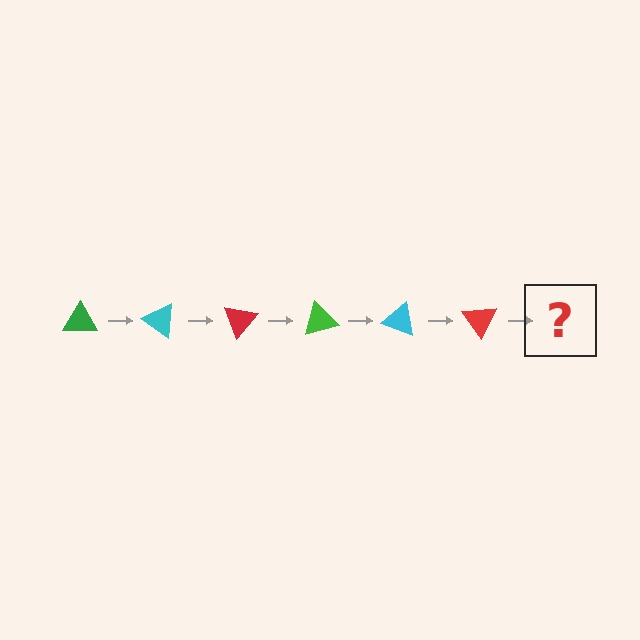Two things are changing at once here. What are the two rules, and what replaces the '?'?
The two rules are that it rotates 35 degrees each step and the color cycles through green, cyan, and red. The '?' should be a green triangle, rotated 210 degrees from the start.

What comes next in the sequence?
The next element should be a green triangle, rotated 210 degrees from the start.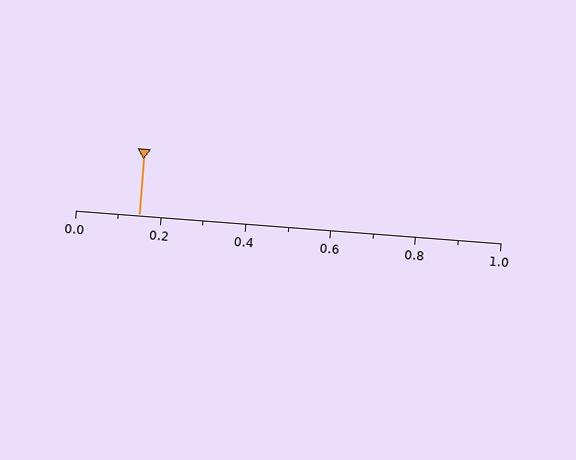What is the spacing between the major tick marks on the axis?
The major ticks are spaced 0.2 apart.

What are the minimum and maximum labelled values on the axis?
The axis runs from 0.0 to 1.0.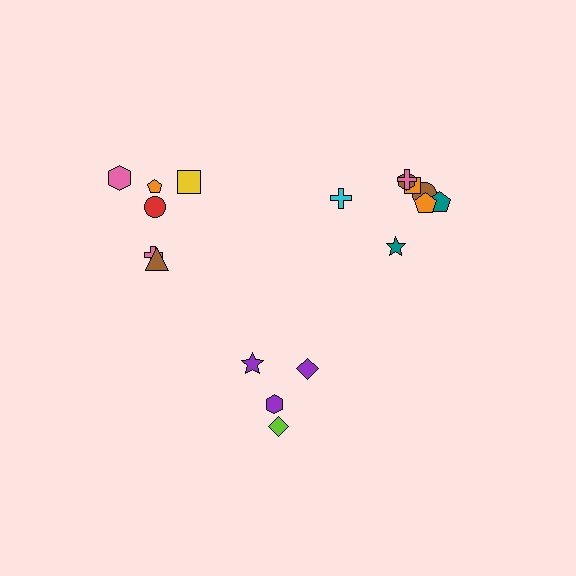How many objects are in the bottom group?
There are 4 objects.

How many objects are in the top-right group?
There are 8 objects.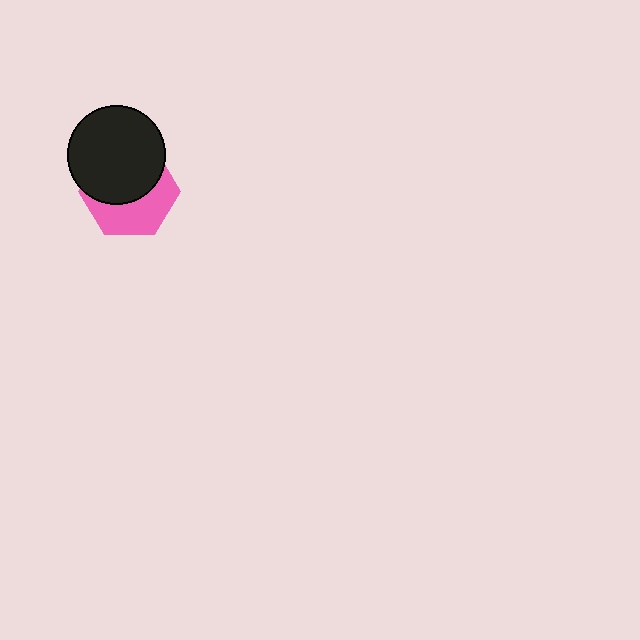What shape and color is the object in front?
The object in front is a black circle.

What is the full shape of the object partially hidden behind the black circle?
The partially hidden object is a pink hexagon.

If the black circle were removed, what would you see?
You would see the complete pink hexagon.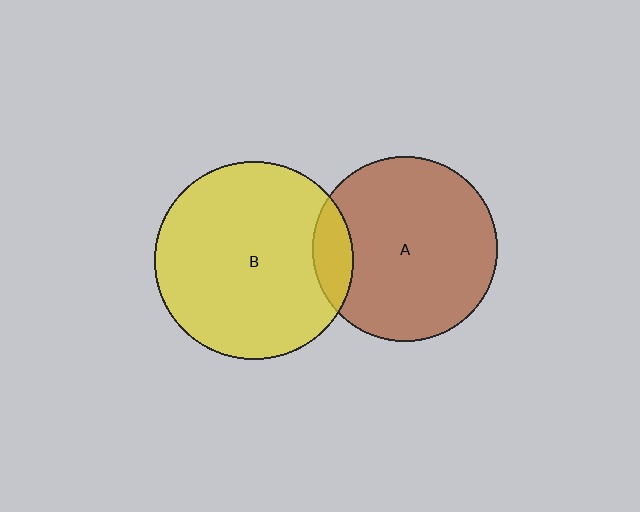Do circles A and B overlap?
Yes.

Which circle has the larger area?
Circle B (yellow).